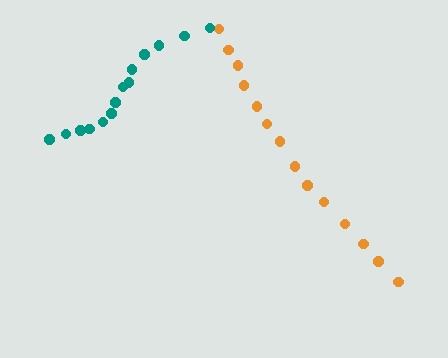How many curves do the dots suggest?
There are 2 distinct paths.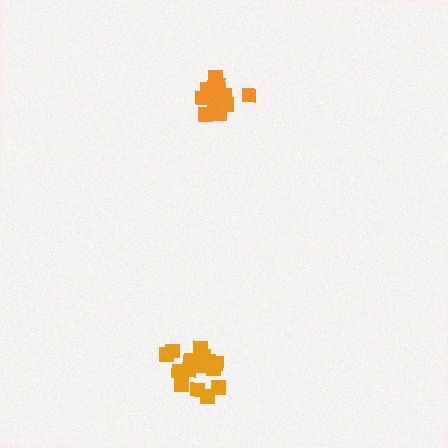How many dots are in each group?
Group 1: 16 dots, Group 2: 16 dots (32 total).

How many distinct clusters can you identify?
There are 2 distinct clusters.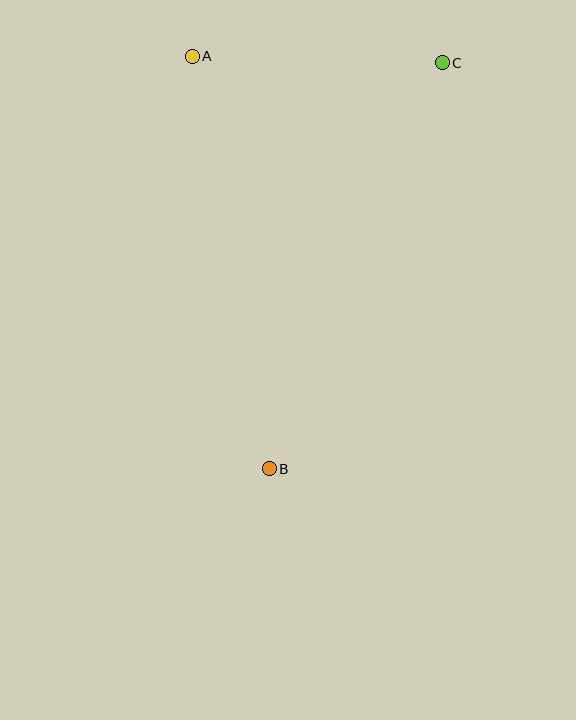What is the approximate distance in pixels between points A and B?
The distance between A and B is approximately 419 pixels.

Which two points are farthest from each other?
Points B and C are farthest from each other.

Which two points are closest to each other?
Points A and C are closest to each other.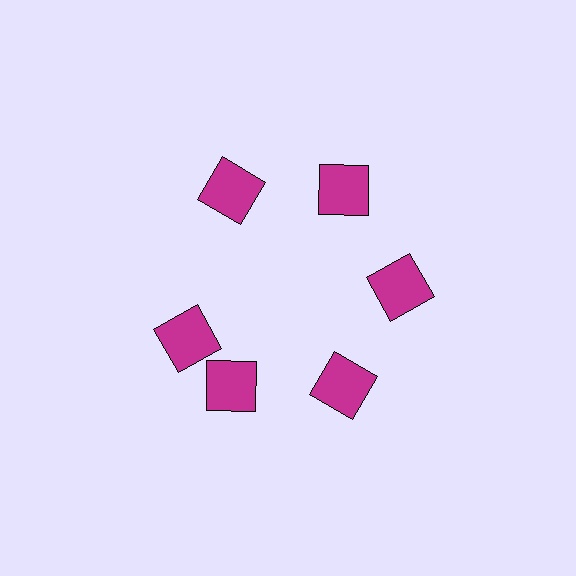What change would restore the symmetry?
The symmetry would be restored by rotating it back into even spacing with its neighbors so that all 6 squares sit at equal angles and equal distance from the center.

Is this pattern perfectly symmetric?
No. The 6 magenta squares are arranged in a ring, but one element near the 9 o'clock position is rotated out of alignment along the ring, breaking the 6-fold rotational symmetry.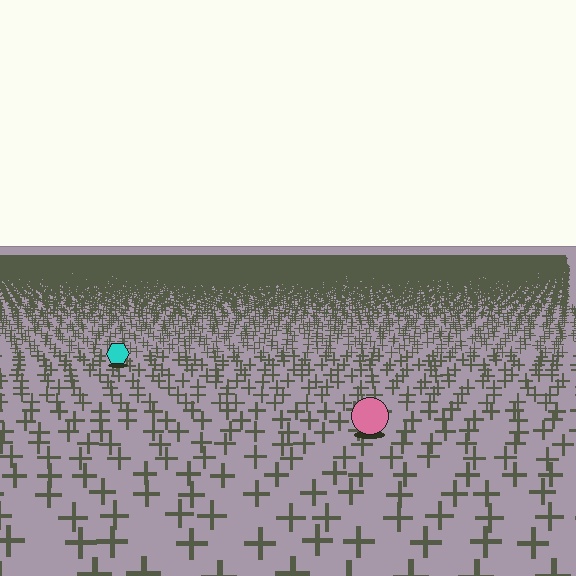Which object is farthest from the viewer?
The cyan hexagon is farthest from the viewer. It appears smaller and the ground texture around it is denser.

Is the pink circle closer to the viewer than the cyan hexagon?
Yes. The pink circle is closer — you can tell from the texture gradient: the ground texture is coarser near it.